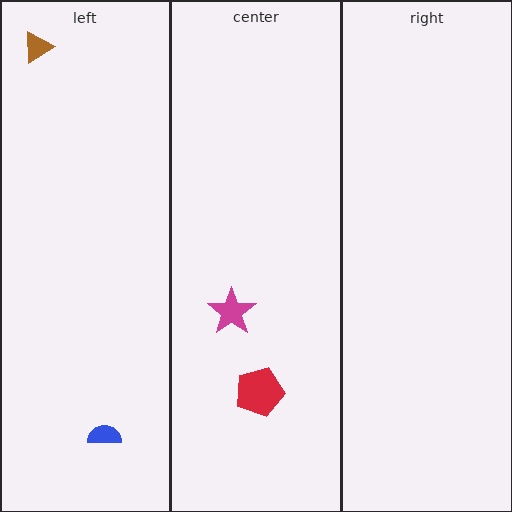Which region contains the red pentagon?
The center region.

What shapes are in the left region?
The brown triangle, the blue semicircle.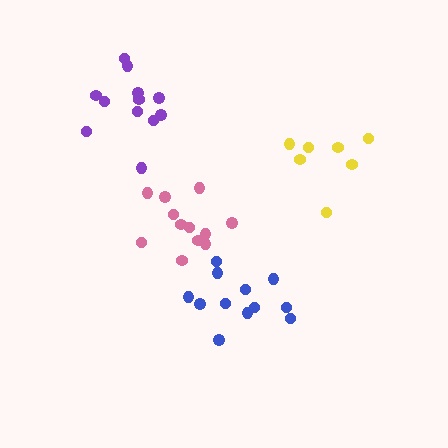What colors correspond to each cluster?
The clusters are colored: purple, blue, yellow, pink.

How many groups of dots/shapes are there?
There are 4 groups.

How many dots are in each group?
Group 1: 12 dots, Group 2: 12 dots, Group 3: 7 dots, Group 4: 12 dots (43 total).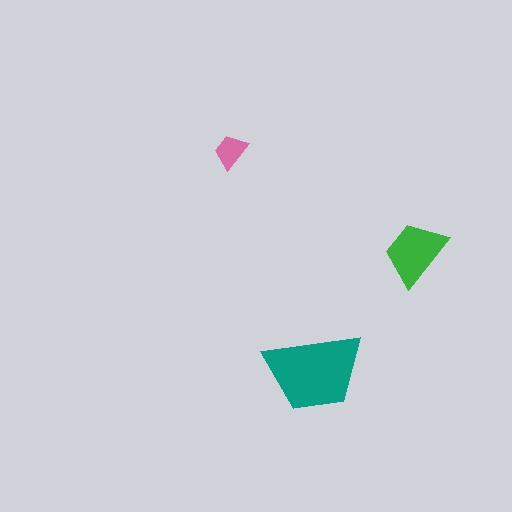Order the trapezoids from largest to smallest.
the teal one, the green one, the pink one.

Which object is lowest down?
The teal trapezoid is bottommost.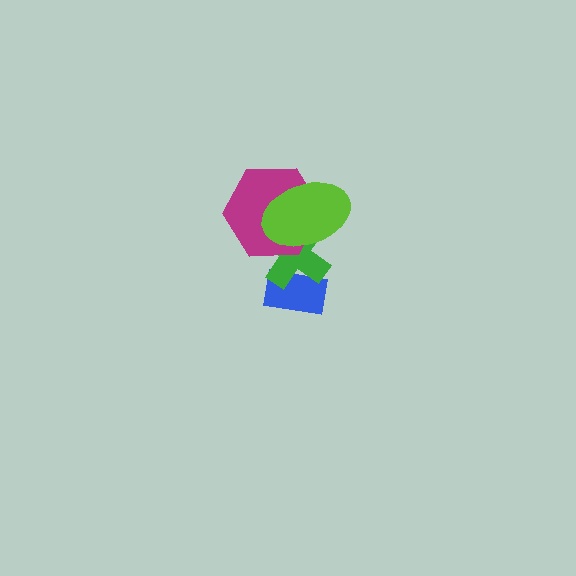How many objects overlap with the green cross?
3 objects overlap with the green cross.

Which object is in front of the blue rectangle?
The green cross is in front of the blue rectangle.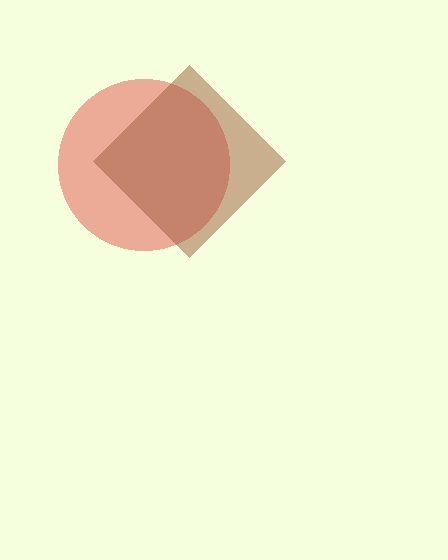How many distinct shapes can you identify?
There are 2 distinct shapes: a red circle, a brown diamond.